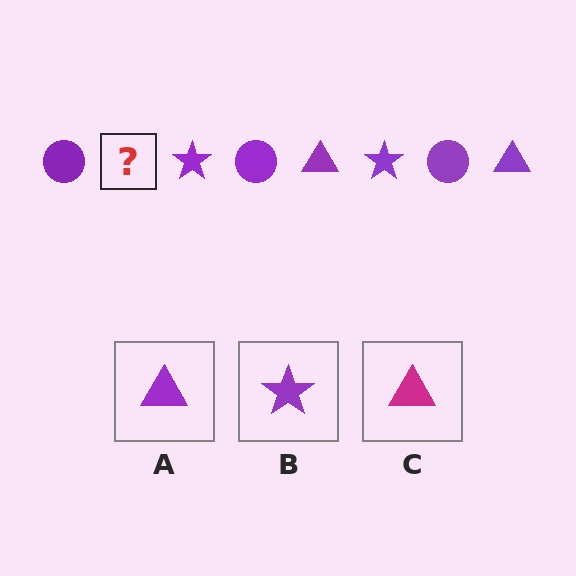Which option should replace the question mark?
Option A.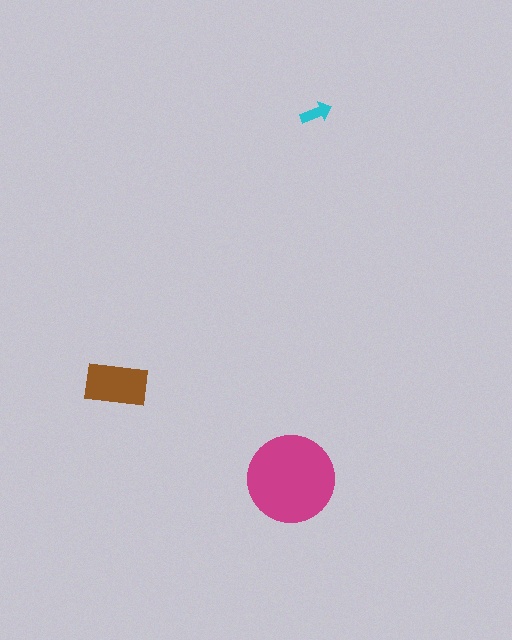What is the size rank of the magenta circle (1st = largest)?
1st.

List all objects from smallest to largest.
The cyan arrow, the brown rectangle, the magenta circle.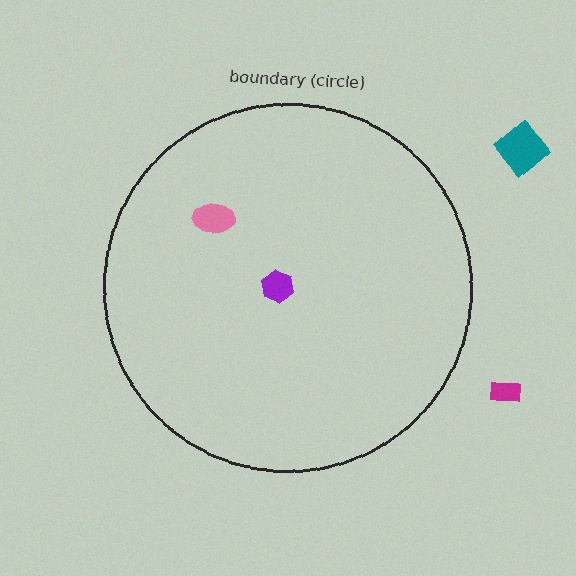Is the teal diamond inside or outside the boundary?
Outside.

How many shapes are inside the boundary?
2 inside, 2 outside.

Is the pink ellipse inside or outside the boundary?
Inside.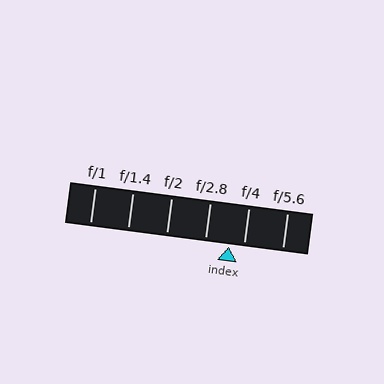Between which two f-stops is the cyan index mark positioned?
The index mark is between f/2.8 and f/4.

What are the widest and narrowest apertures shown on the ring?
The widest aperture shown is f/1 and the narrowest is f/5.6.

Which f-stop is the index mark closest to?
The index mark is closest to f/4.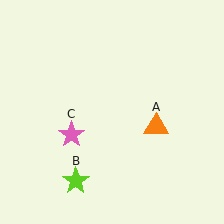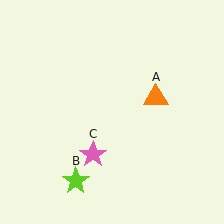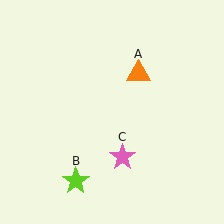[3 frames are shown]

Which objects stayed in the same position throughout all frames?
Lime star (object B) remained stationary.